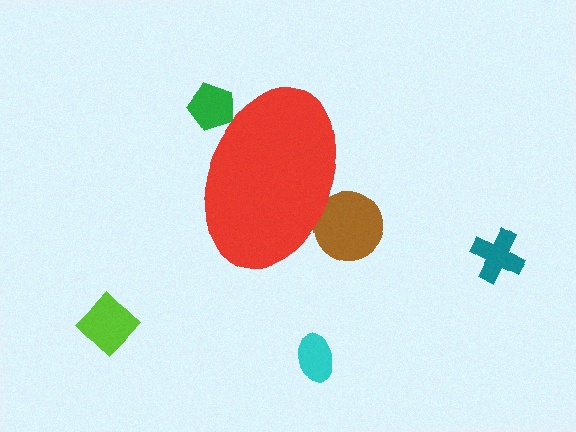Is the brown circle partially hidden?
Yes, the brown circle is partially hidden behind the red ellipse.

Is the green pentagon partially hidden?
Yes, the green pentagon is partially hidden behind the red ellipse.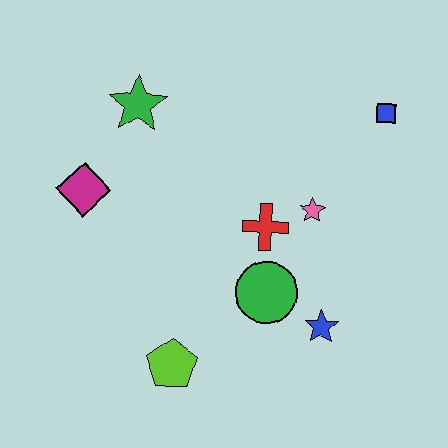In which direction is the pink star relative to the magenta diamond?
The pink star is to the right of the magenta diamond.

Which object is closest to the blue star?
The green circle is closest to the blue star.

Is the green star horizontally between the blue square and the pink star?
No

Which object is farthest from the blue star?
The green star is farthest from the blue star.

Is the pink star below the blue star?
No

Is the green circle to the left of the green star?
No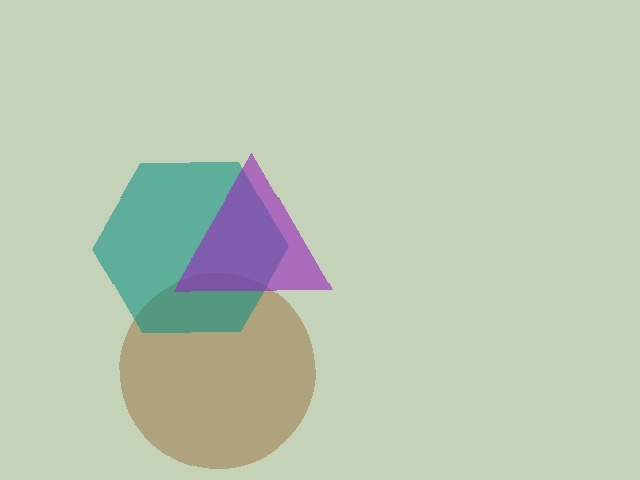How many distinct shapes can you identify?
There are 3 distinct shapes: a brown circle, a teal hexagon, a purple triangle.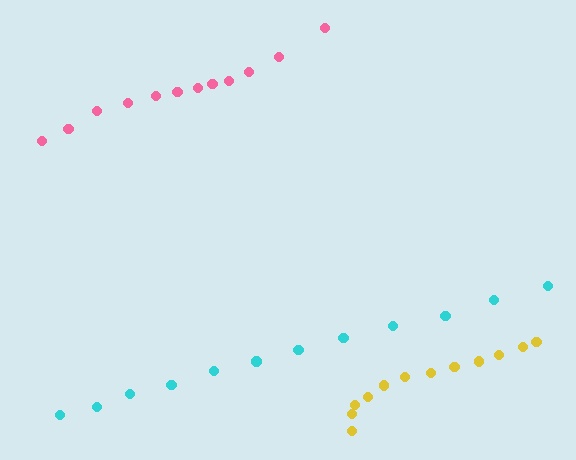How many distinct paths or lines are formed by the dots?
There are 3 distinct paths.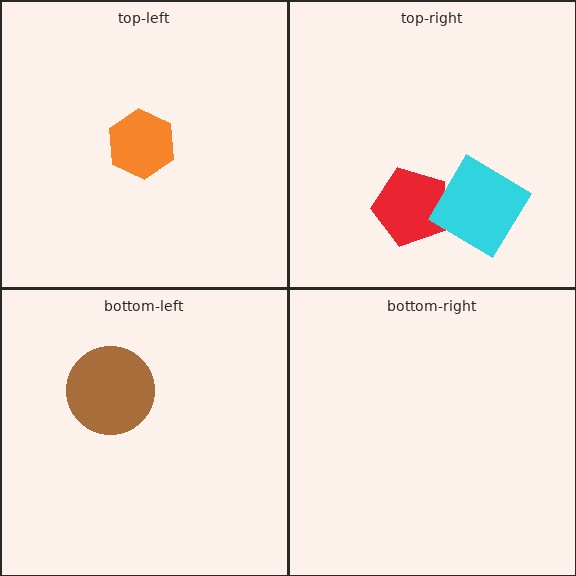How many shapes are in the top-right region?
2.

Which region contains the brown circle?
The bottom-left region.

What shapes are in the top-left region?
The orange hexagon.